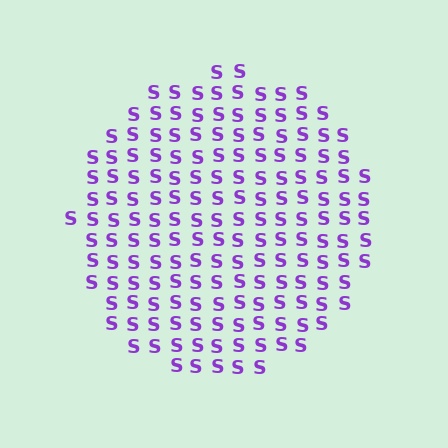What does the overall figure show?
The overall figure shows a circle.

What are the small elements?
The small elements are letter S's.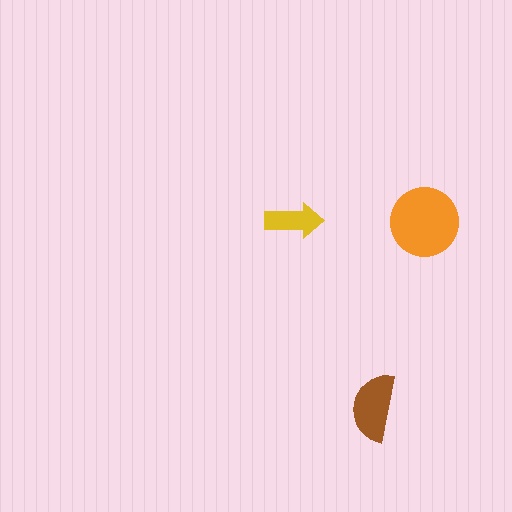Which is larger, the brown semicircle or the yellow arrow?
The brown semicircle.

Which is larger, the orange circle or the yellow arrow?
The orange circle.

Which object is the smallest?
The yellow arrow.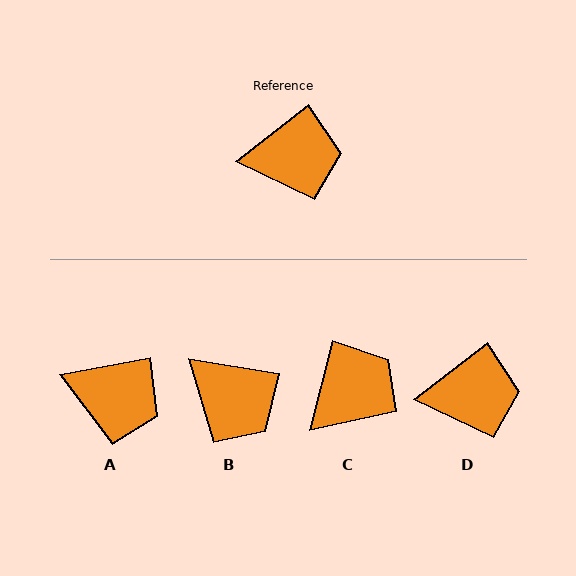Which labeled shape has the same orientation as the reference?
D.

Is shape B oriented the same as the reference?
No, it is off by about 48 degrees.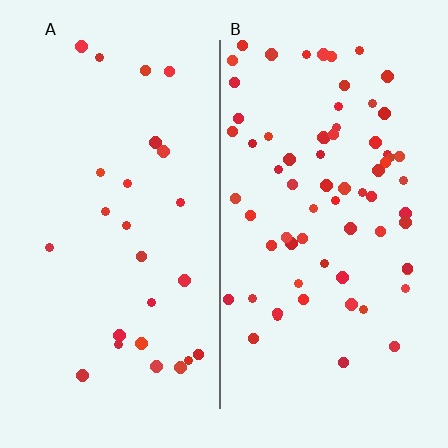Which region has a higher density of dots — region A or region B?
B (the right).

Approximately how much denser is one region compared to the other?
Approximately 2.7× — region B over region A.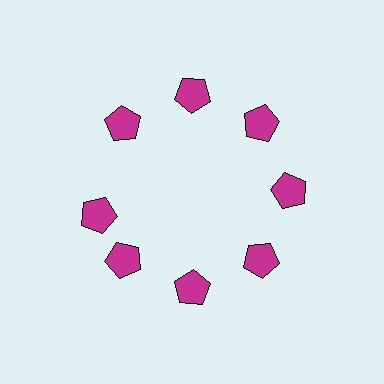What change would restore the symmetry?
The symmetry would be restored by rotating it back into even spacing with its neighbors so that all 8 pentagons sit at equal angles and equal distance from the center.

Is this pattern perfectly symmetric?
No. The 8 magenta pentagons are arranged in a ring, but one element near the 9 o'clock position is rotated out of alignment along the ring, breaking the 8-fold rotational symmetry.